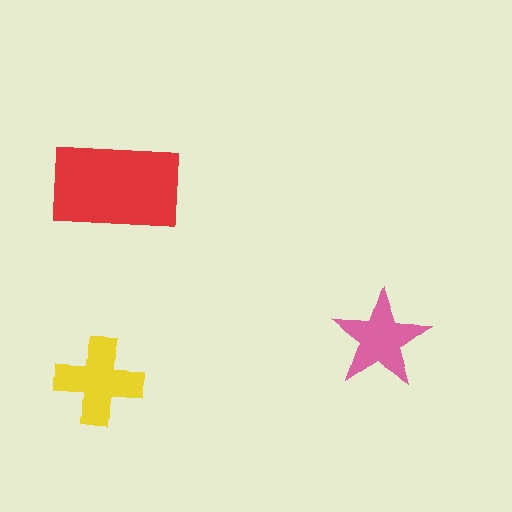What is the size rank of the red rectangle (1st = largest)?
1st.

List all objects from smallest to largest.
The pink star, the yellow cross, the red rectangle.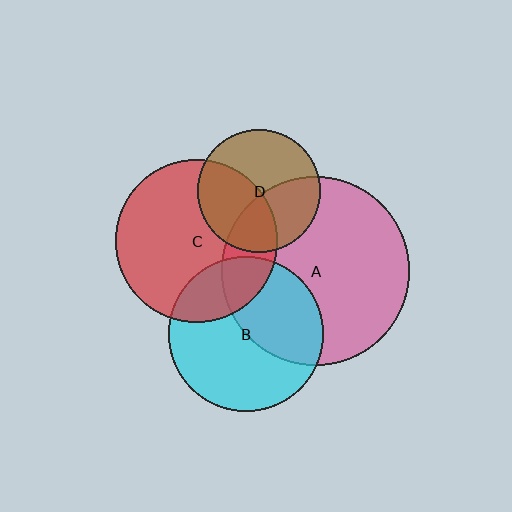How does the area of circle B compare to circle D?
Approximately 1.6 times.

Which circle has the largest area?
Circle A (pink).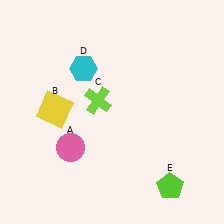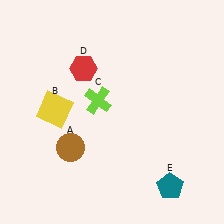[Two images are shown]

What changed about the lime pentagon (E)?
In Image 1, E is lime. In Image 2, it changed to teal.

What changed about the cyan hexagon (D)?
In Image 1, D is cyan. In Image 2, it changed to red.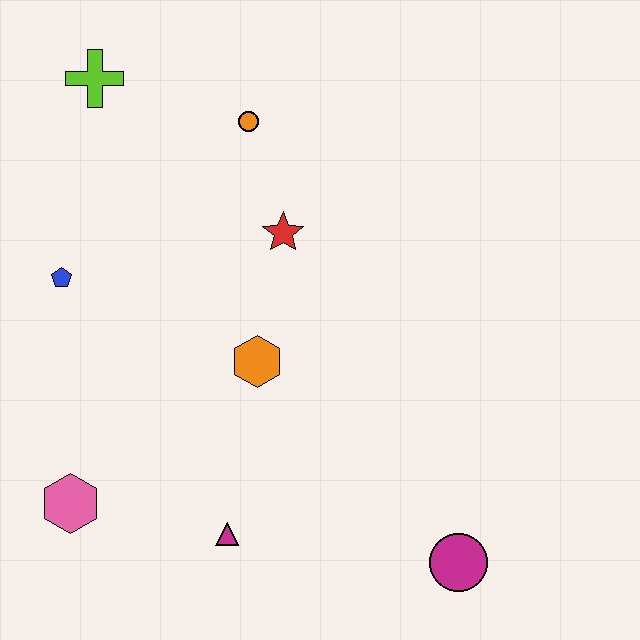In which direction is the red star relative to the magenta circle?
The red star is above the magenta circle.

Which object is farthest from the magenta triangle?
The lime cross is farthest from the magenta triangle.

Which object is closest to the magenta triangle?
The pink hexagon is closest to the magenta triangle.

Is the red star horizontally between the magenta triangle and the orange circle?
No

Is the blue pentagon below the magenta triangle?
No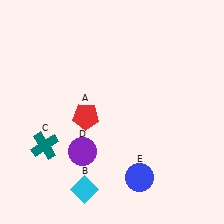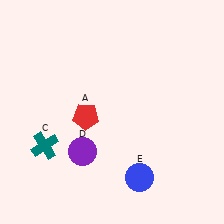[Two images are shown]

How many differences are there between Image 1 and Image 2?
There is 1 difference between the two images.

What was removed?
The cyan diamond (B) was removed in Image 2.